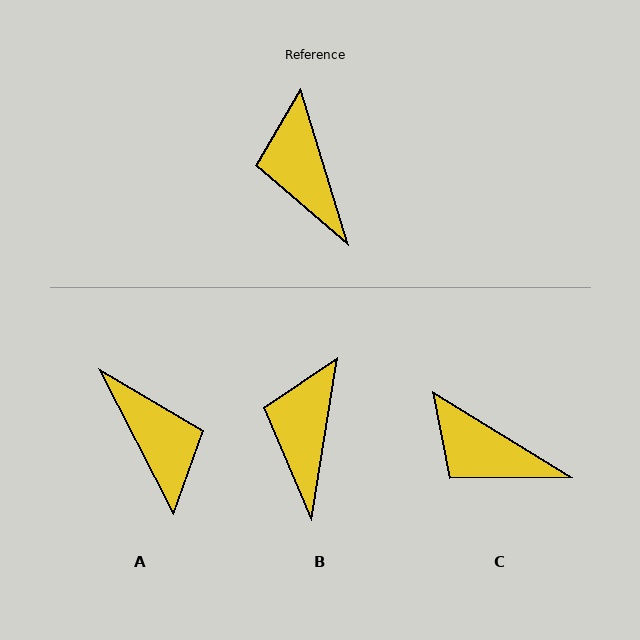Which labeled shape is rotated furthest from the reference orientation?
A, about 170 degrees away.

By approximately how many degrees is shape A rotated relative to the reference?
Approximately 170 degrees clockwise.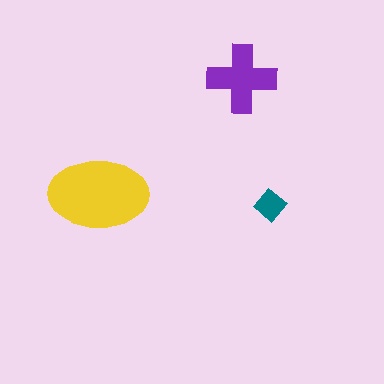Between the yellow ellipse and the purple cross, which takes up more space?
The yellow ellipse.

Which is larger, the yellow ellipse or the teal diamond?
The yellow ellipse.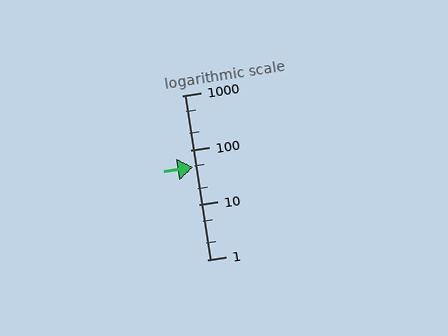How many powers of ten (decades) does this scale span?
The scale spans 3 decades, from 1 to 1000.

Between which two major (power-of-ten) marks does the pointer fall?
The pointer is between 10 and 100.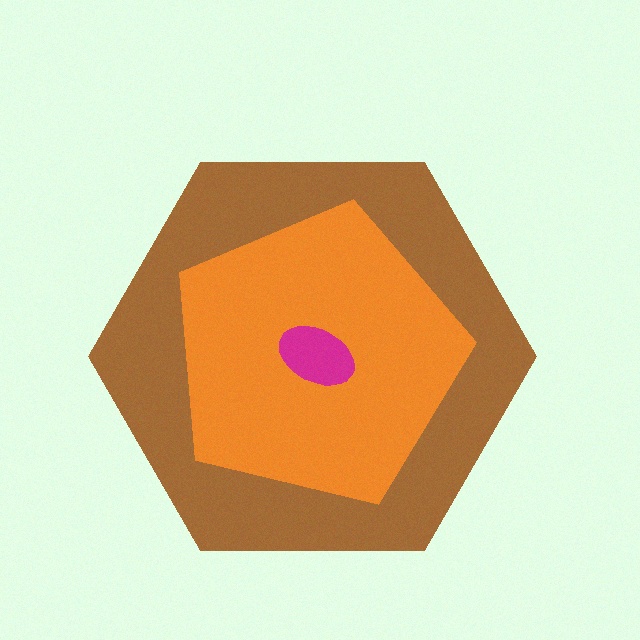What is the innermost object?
The magenta ellipse.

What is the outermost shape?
The brown hexagon.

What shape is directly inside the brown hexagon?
The orange pentagon.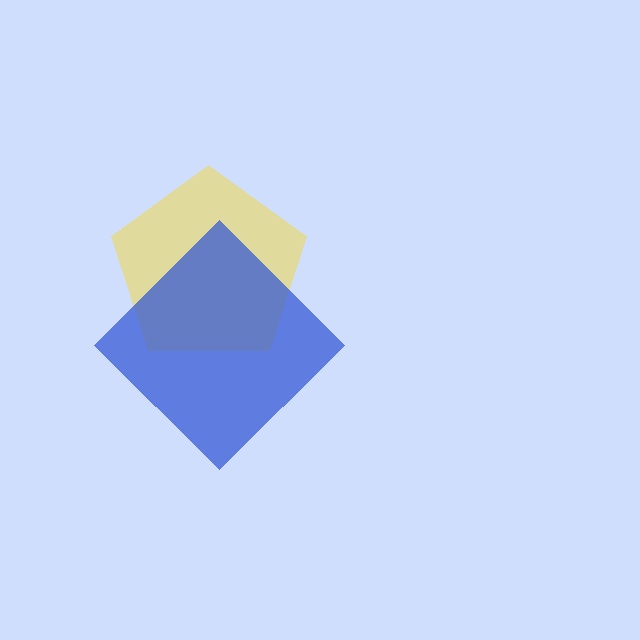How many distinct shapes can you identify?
There are 2 distinct shapes: a yellow pentagon, a blue diamond.